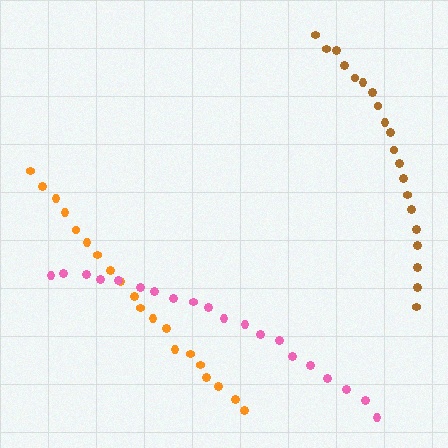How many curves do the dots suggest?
There are 3 distinct paths.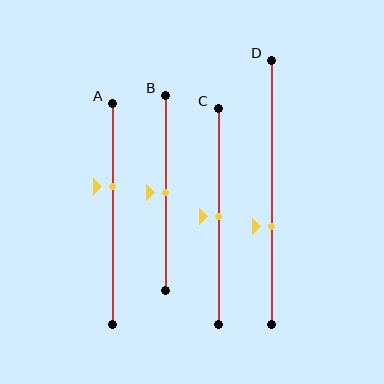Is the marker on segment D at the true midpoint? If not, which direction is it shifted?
No, the marker on segment D is shifted downward by about 13% of the segment length.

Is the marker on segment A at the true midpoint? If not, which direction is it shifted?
No, the marker on segment A is shifted upward by about 12% of the segment length.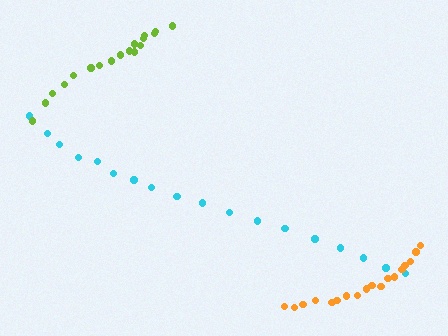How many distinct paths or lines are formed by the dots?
There are 3 distinct paths.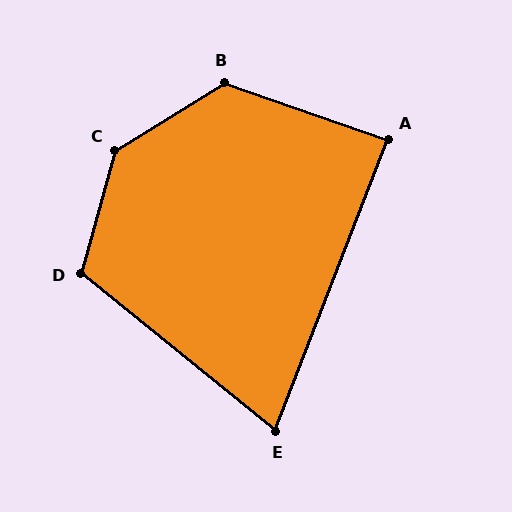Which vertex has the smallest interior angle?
E, at approximately 72 degrees.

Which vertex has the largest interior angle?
C, at approximately 137 degrees.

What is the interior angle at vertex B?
Approximately 129 degrees (obtuse).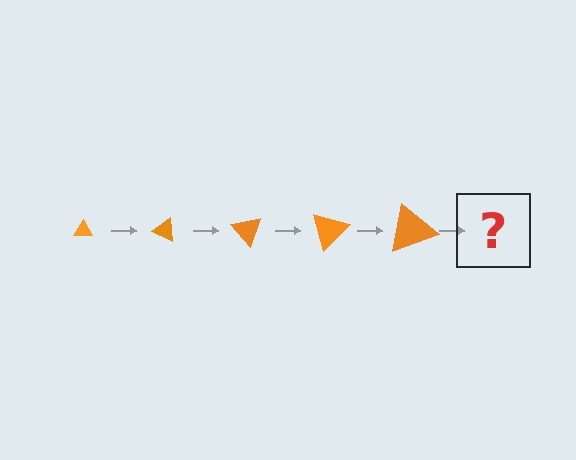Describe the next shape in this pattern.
It should be a triangle, larger than the previous one and rotated 125 degrees from the start.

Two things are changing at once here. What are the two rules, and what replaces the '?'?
The two rules are that the triangle grows larger each step and it rotates 25 degrees each step. The '?' should be a triangle, larger than the previous one and rotated 125 degrees from the start.